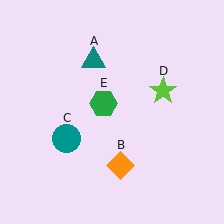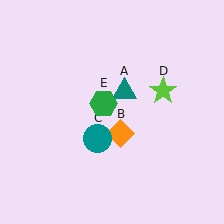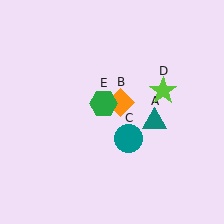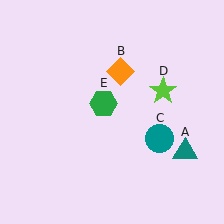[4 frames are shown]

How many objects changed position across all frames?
3 objects changed position: teal triangle (object A), orange diamond (object B), teal circle (object C).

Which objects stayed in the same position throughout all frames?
Lime star (object D) and green hexagon (object E) remained stationary.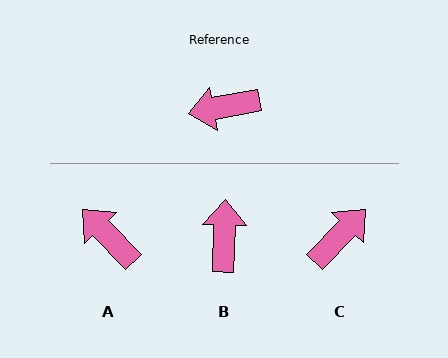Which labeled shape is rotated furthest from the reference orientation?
C, about 144 degrees away.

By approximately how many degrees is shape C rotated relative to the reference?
Approximately 144 degrees clockwise.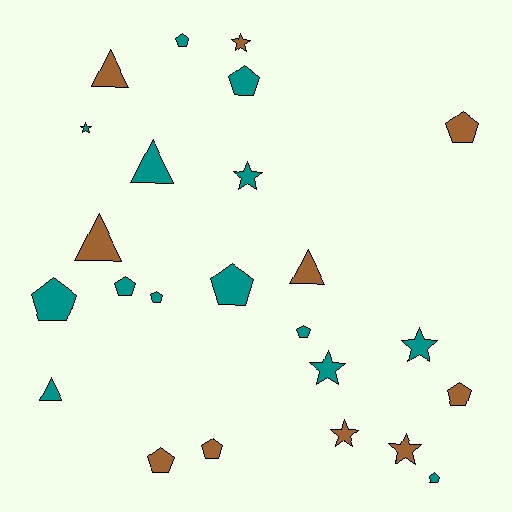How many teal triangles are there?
There are 2 teal triangles.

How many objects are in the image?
There are 24 objects.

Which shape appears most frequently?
Pentagon, with 12 objects.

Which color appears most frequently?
Teal, with 14 objects.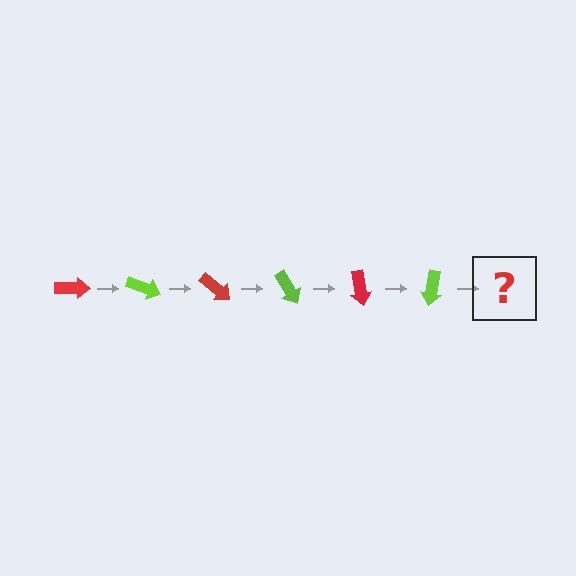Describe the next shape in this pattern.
It should be a red arrow, rotated 120 degrees from the start.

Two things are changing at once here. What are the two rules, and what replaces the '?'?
The two rules are that it rotates 20 degrees each step and the color cycles through red and lime. The '?' should be a red arrow, rotated 120 degrees from the start.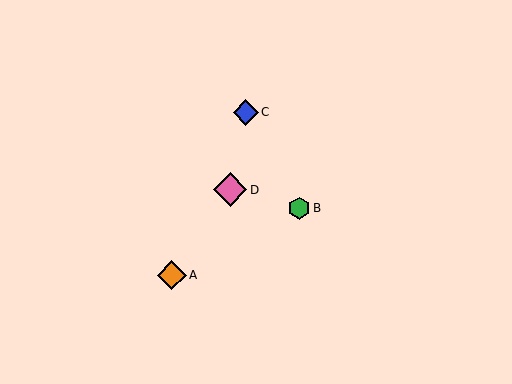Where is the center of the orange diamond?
The center of the orange diamond is at (172, 275).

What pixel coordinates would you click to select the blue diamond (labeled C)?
Click at (246, 112) to select the blue diamond C.